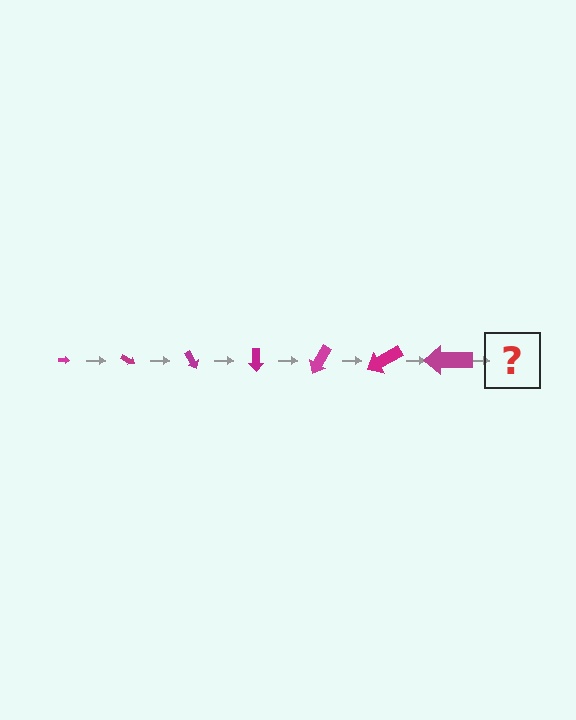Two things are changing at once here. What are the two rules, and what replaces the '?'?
The two rules are that the arrow grows larger each step and it rotates 30 degrees each step. The '?' should be an arrow, larger than the previous one and rotated 210 degrees from the start.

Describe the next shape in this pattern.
It should be an arrow, larger than the previous one and rotated 210 degrees from the start.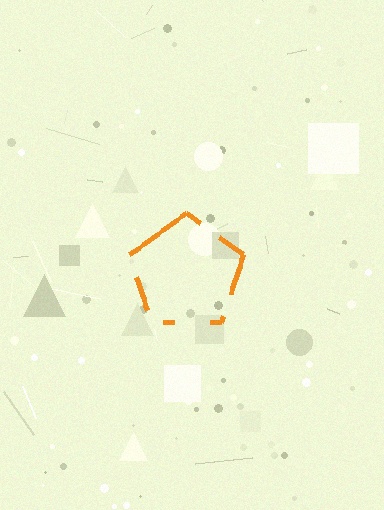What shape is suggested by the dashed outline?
The dashed outline suggests a pentagon.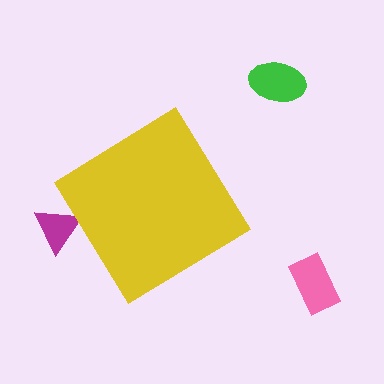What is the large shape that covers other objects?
A yellow diamond.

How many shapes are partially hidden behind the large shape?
1 shape is partially hidden.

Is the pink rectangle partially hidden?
No, the pink rectangle is fully visible.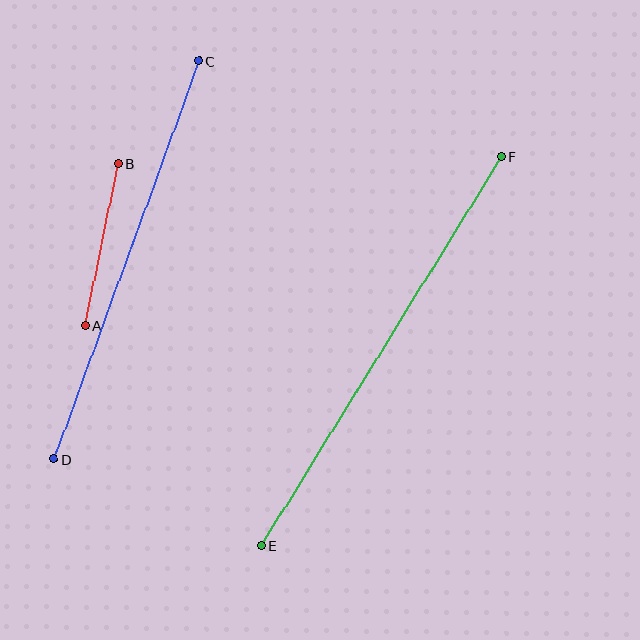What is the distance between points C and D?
The distance is approximately 423 pixels.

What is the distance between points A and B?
The distance is approximately 165 pixels.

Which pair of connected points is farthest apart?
Points E and F are farthest apart.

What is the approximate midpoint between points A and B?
The midpoint is at approximately (102, 245) pixels.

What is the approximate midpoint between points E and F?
The midpoint is at approximately (381, 351) pixels.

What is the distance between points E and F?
The distance is approximately 457 pixels.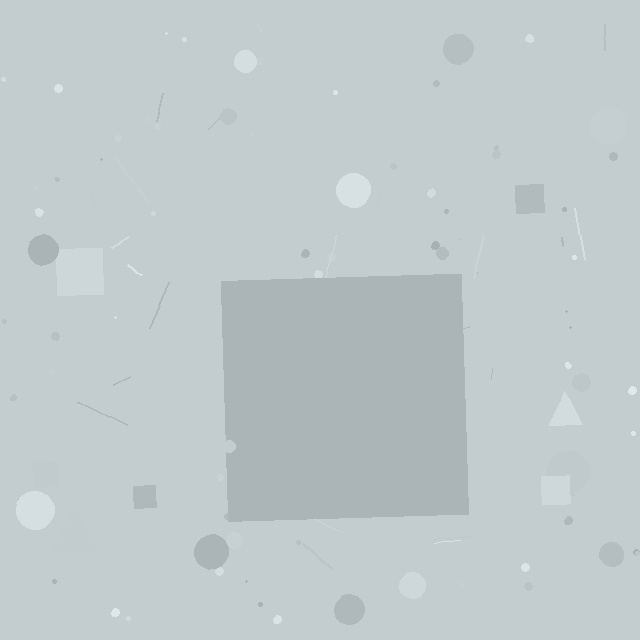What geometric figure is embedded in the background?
A square is embedded in the background.